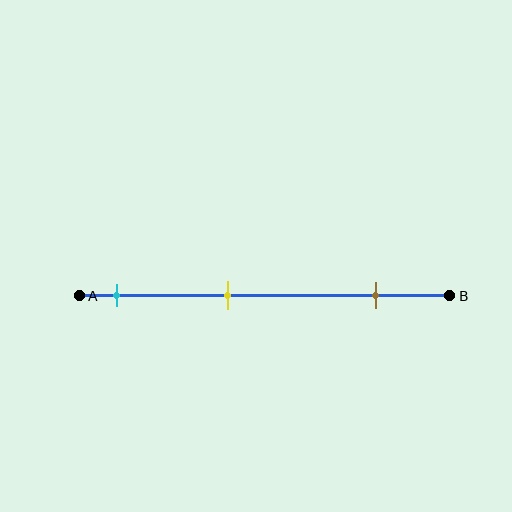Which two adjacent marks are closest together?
The cyan and yellow marks are the closest adjacent pair.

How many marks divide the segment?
There are 3 marks dividing the segment.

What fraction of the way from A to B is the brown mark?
The brown mark is approximately 80% (0.8) of the way from A to B.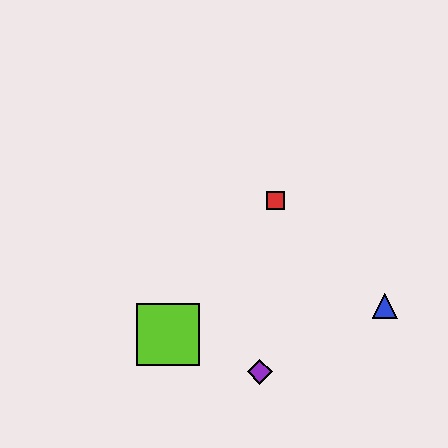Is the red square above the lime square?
Yes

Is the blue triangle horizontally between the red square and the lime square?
No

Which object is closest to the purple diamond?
The lime square is closest to the purple diamond.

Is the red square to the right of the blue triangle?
No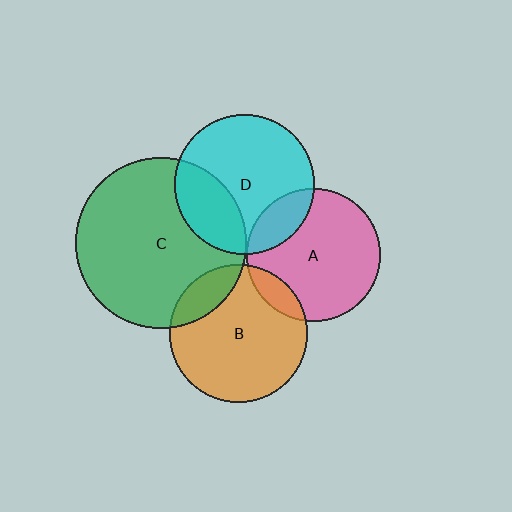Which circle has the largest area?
Circle C (green).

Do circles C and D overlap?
Yes.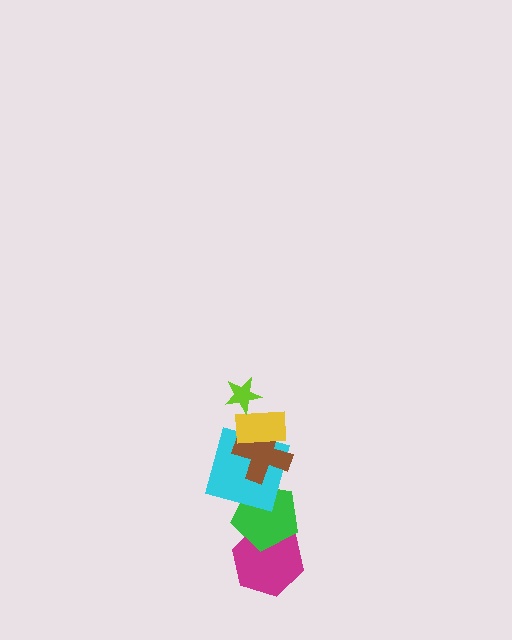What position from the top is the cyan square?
The cyan square is 4th from the top.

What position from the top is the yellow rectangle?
The yellow rectangle is 2nd from the top.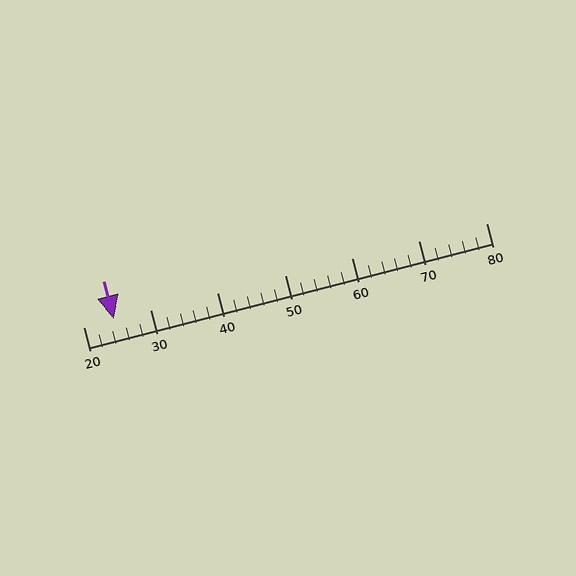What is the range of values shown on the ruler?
The ruler shows values from 20 to 80.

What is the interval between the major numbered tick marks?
The major tick marks are spaced 10 units apart.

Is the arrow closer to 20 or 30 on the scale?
The arrow is closer to 20.